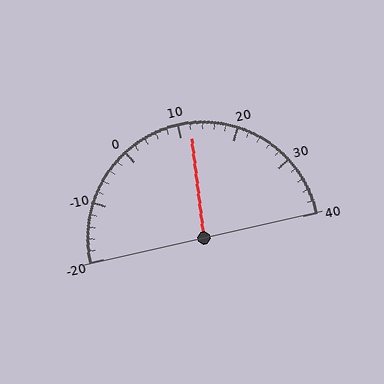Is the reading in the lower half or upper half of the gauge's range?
The reading is in the upper half of the range (-20 to 40).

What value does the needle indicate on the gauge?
The needle indicates approximately 12.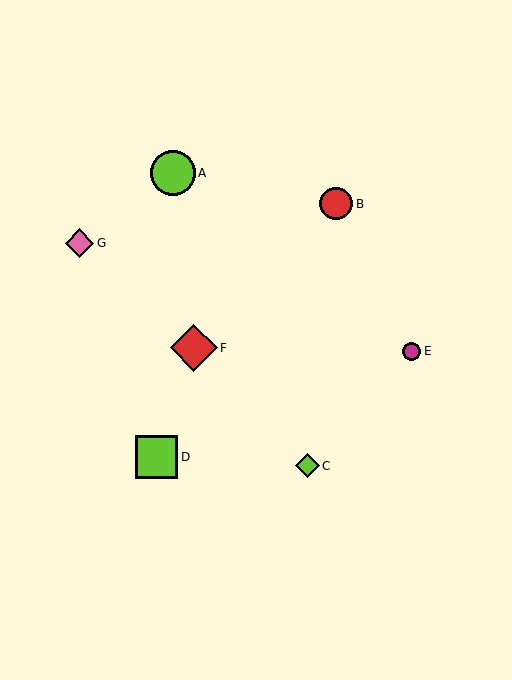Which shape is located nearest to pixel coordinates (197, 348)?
The red diamond (labeled F) at (194, 348) is nearest to that location.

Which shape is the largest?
The red diamond (labeled F) is the largest.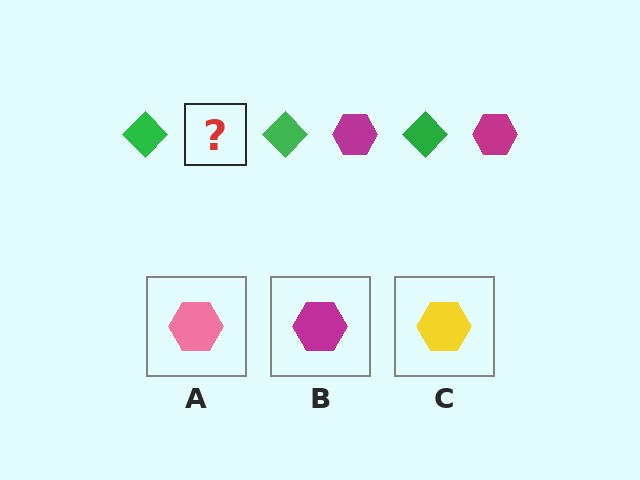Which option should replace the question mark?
Option B.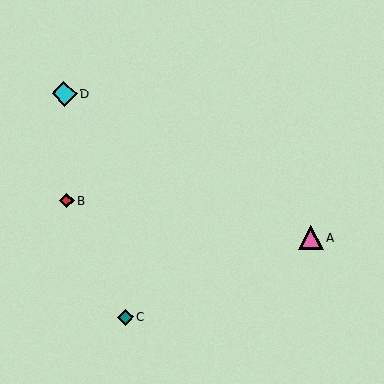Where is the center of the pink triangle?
The center of the pink triangle is at (311, 238).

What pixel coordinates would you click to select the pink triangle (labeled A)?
Click at (311, 238) to select the pink triangle A.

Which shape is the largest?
The pink triangle (labeled A) is the largest.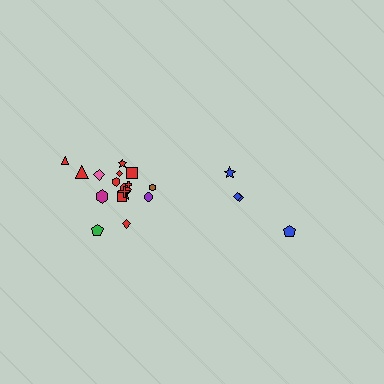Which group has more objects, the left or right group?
The left group.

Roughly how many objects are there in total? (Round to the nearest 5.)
Roughly 20 objects in total.